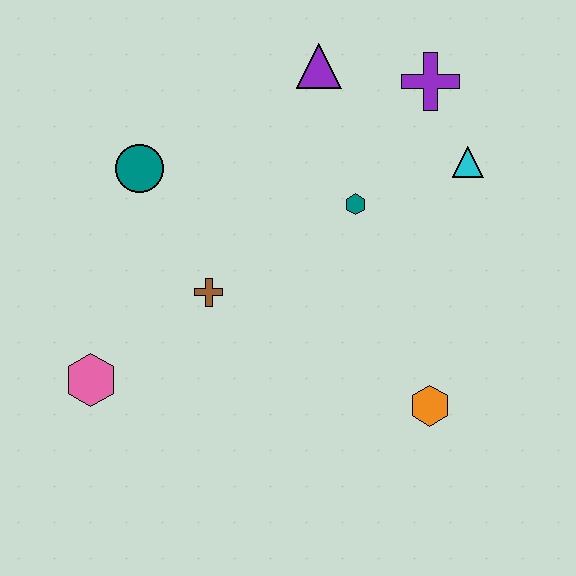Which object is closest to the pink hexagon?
The brown cross is closest to the pink hexagon.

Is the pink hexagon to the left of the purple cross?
Yes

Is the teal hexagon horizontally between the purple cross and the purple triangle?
Yes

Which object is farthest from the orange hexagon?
The teal circle is farthest from the orange hexagon.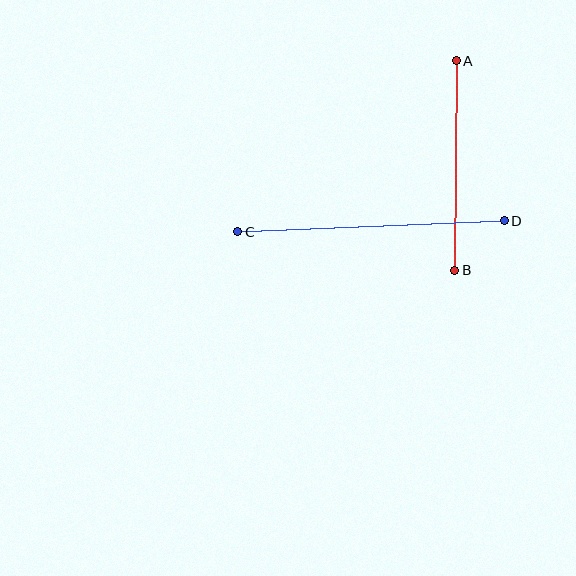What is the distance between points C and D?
The distance is approximately 267 pixels.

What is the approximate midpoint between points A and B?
The midpoint is at approximately (456, 166) pixels.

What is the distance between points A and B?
The distance is approximately 209 pixels.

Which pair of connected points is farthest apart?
Points C and D are farthest apart.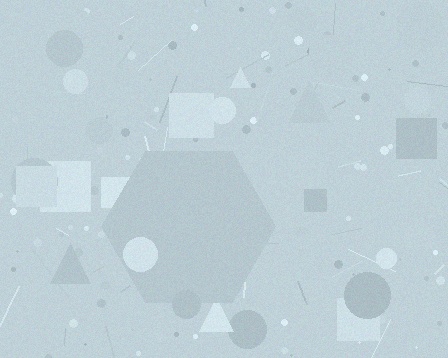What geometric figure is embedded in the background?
A hexagon is embedded in the background.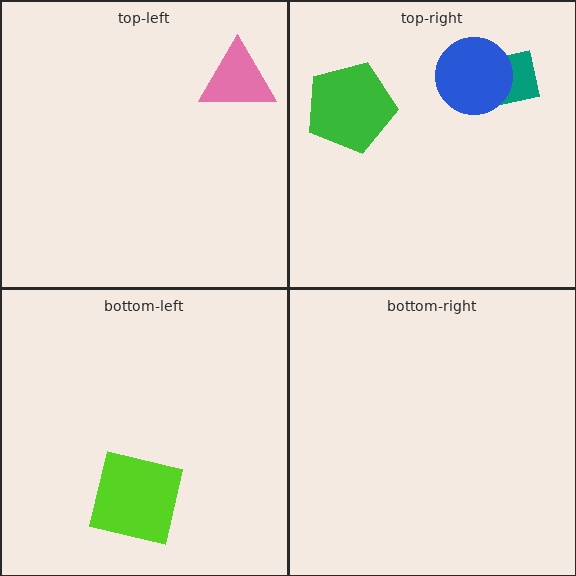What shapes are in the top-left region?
The pink triangle.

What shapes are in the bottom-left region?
The lime square.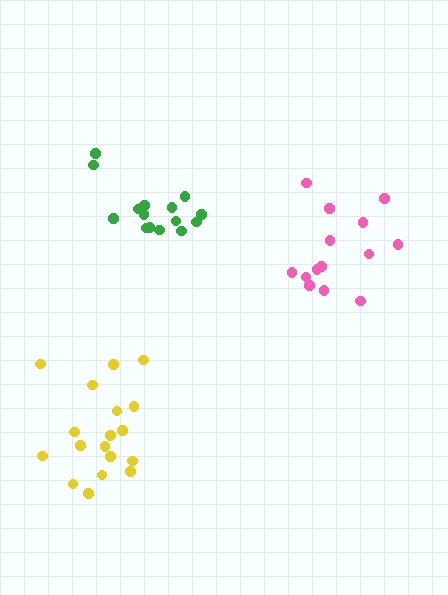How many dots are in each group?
Group 1: 16 dots, Group 2: 14 dots, Group 3: 18 dots (48 total).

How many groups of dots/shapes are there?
There are 3 groups.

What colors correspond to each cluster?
The clusters are colored: green, pink, yellow.